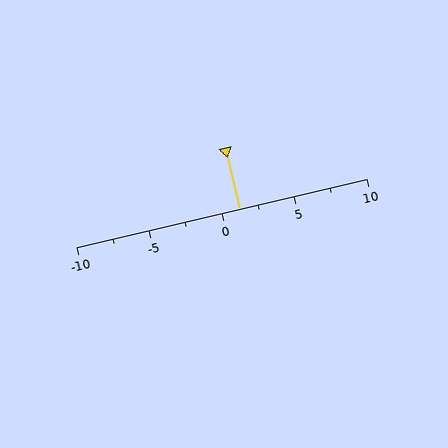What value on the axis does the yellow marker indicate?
The marker indicates approximately 1.2.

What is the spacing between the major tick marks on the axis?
The major ticks are spaced 5 apart.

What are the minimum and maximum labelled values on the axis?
The axis runs from -10 to 10.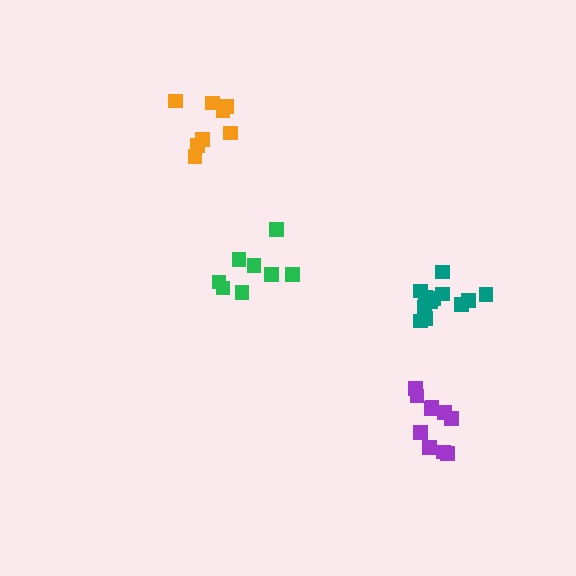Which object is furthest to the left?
The orange cluster is leftmost.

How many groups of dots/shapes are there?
There are 4 groups.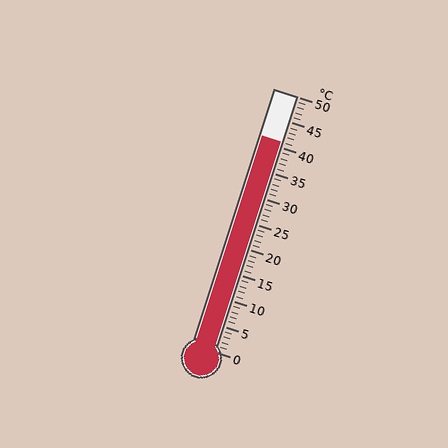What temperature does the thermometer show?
The thermometer shows approximately 41°C.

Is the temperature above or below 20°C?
The temperature is above 20°C.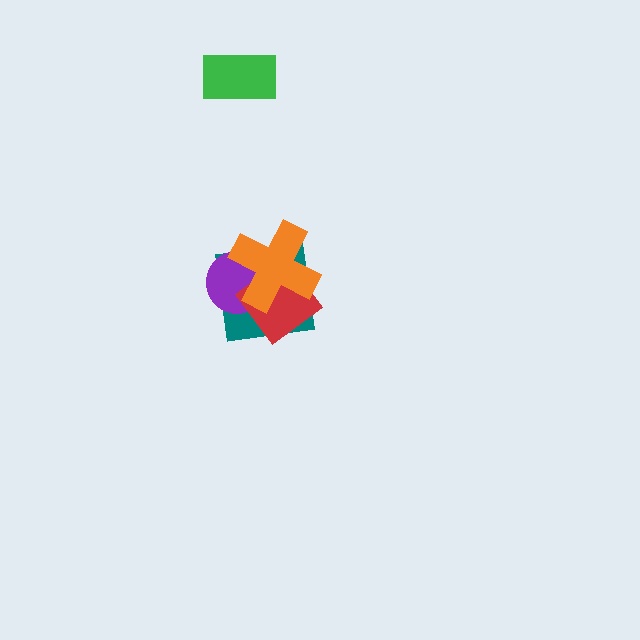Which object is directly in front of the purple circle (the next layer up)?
The red diamond is directly in front of the purple circle.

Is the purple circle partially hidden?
Yes, it is partially covered by another shape.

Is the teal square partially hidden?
Yes, it is partially covered by another shape.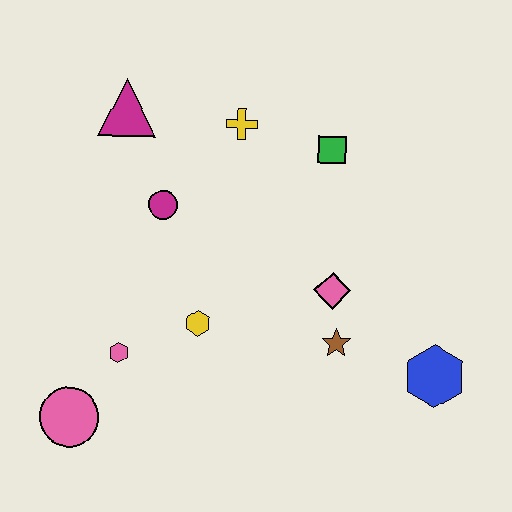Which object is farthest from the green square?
The pink circle is farthest from the green square.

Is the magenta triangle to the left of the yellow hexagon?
Yes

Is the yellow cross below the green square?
No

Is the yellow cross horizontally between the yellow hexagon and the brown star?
Yes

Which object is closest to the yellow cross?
The green square is closest to the yellow cross.